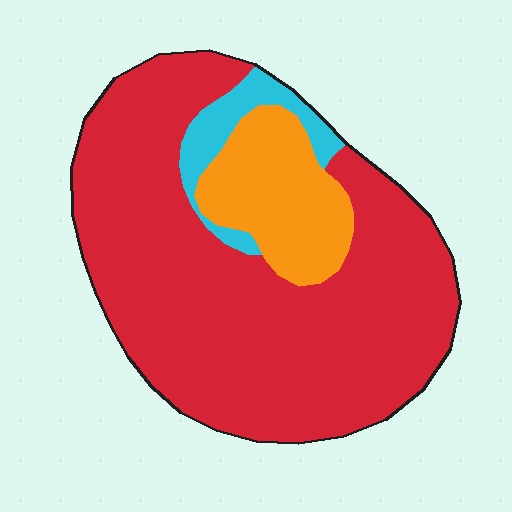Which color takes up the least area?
Cyan, at roughly 5%.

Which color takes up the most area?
Red, at roughly 75%.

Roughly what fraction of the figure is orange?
Orange takes up less than a sixth of the figure.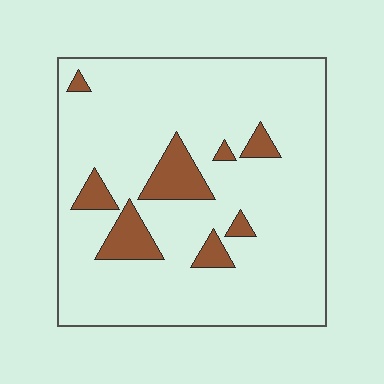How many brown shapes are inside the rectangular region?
8.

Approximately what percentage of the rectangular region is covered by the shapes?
Approximately 10%.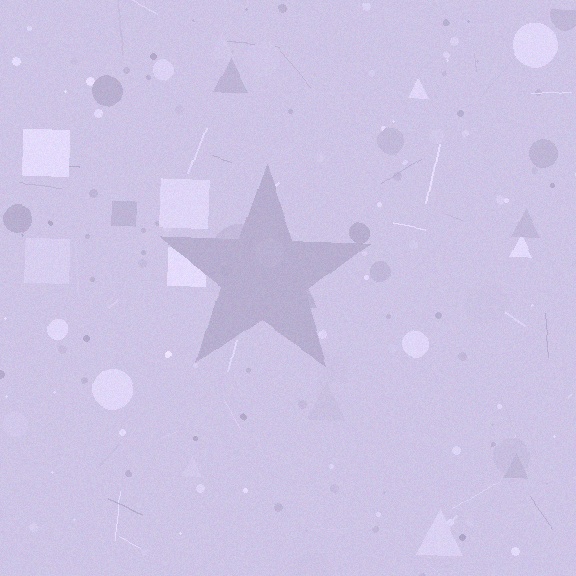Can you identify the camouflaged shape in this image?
The camouflaged shape is a star.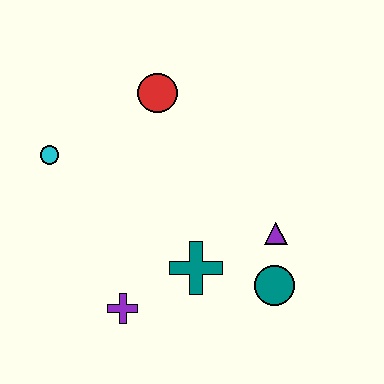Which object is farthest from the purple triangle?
The cyan circle is farthest from the purple triangle.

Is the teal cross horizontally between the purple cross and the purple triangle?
Yes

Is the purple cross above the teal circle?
No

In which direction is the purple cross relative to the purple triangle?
The purple cross is to the left of the purple triangle.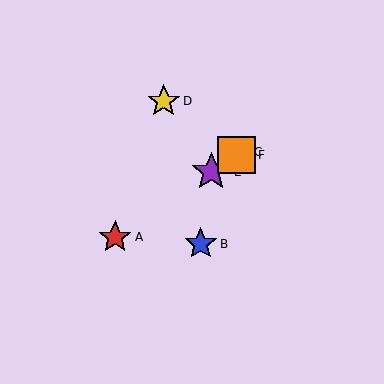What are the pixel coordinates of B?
Object B is at (201, 244).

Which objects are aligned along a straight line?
Objects A, C, E, F are aligned along a straight line.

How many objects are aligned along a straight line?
4 objects (A, C, E, F) are aligned along a straight line.